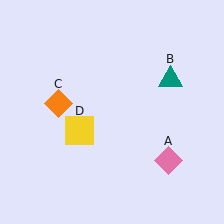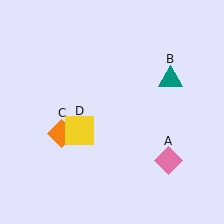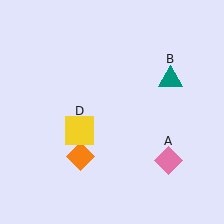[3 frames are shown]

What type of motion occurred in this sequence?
The orange diamond (object C) rotated counterclockwise around the center of the scene.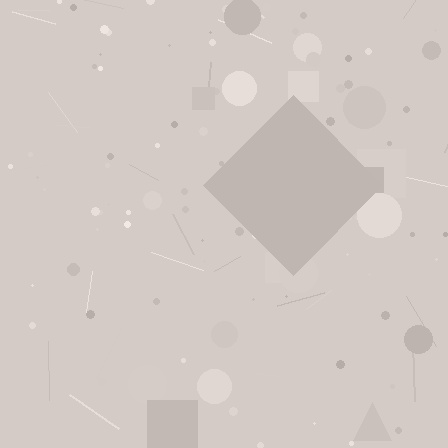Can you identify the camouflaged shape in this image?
The camouflaged shape is a diamond.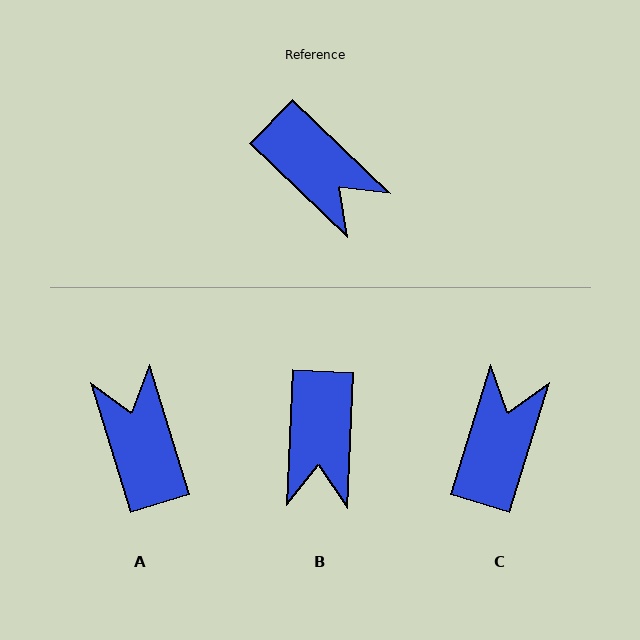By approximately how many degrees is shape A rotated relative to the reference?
Approximately 151 degrees counter-clockwise.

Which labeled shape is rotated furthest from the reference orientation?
A, about 151 degrees away.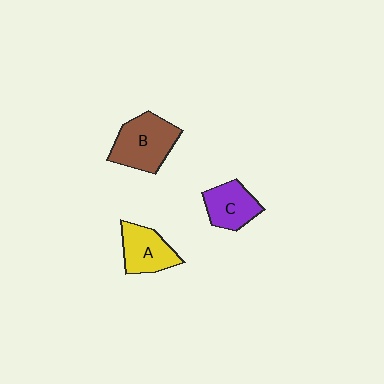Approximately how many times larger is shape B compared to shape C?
Approximately 1.4 times.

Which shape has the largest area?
Shape B (brown).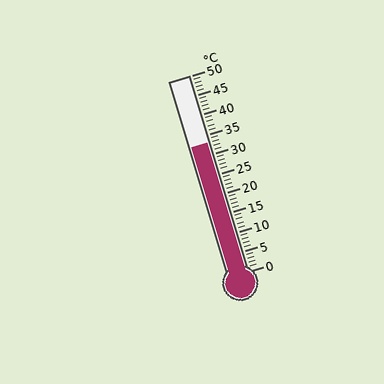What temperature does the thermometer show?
The thermometer shows approximately 33°C.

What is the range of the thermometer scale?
The thermometer scale ranges from 0°C to 50°C.